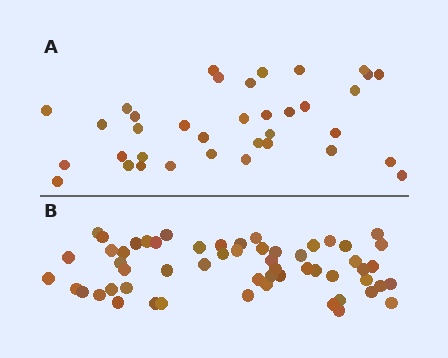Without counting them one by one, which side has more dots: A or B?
Region B (the bottom region) has more dots.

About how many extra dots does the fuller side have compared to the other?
Region B has approximately 20 more dots than region A.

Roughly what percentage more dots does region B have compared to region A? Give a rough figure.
About 60% more.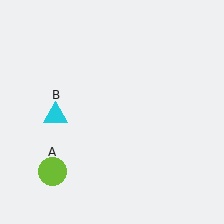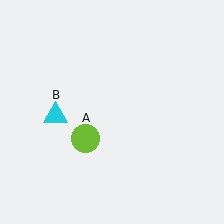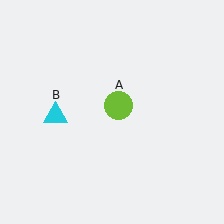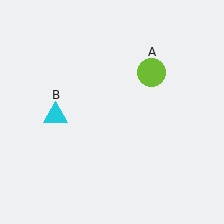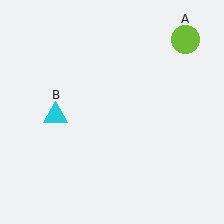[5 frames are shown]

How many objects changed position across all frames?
1 object changed position: lime circle (object A).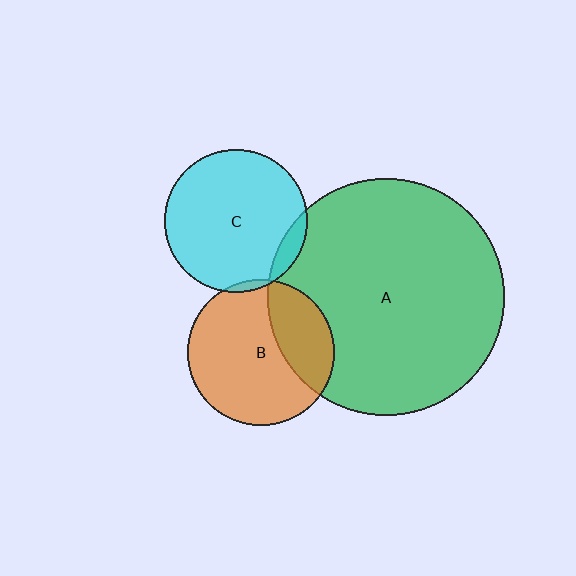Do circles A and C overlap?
Yes.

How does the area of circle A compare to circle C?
Approximately 2.7 times.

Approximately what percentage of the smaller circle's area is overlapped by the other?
Approximately 10%.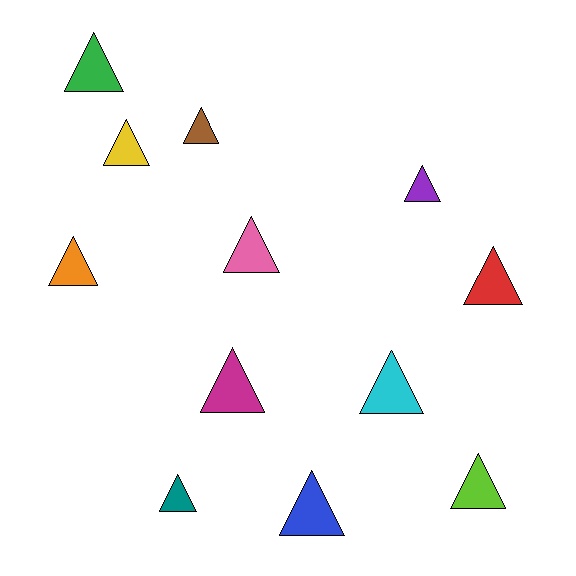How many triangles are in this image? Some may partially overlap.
There are 12 triangles.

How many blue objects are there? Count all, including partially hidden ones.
There is 1 blue object.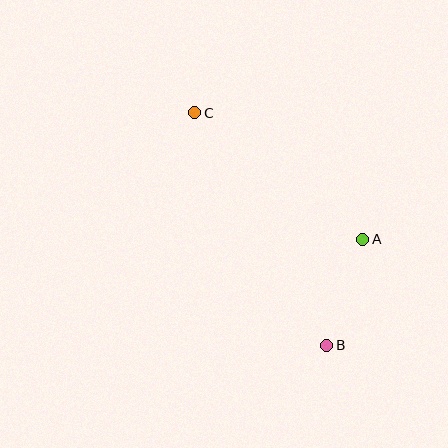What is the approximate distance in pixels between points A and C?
The distance between A and C is approximately 210 pixels.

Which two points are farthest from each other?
Points B and C are farthest from each other.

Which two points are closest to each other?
Points A and B are closest to each other.